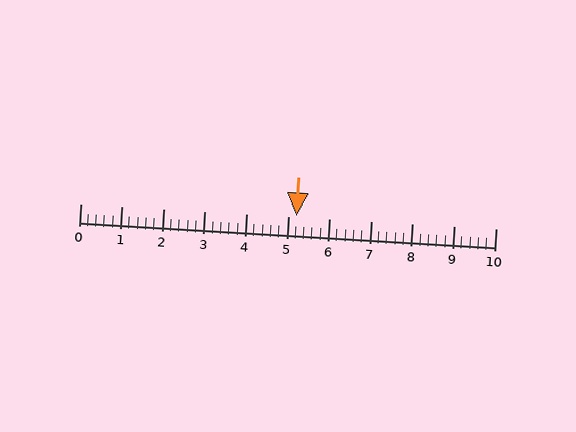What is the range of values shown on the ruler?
The ruler shows values from 0 to 10.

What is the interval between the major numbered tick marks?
The major tick marks are spaced 1 units apart.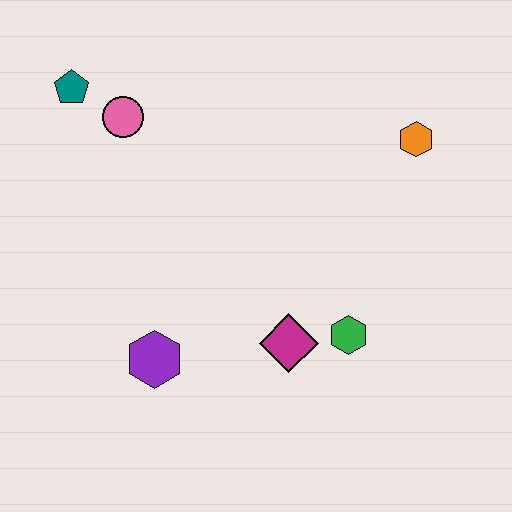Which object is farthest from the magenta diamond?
The teal pentagon is farthest from the magenta diamond.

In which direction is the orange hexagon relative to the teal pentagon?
The orange hexagon is to the right of the teal pentagon.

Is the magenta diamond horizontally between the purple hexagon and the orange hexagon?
Yes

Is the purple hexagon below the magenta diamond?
Yes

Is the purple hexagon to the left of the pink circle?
No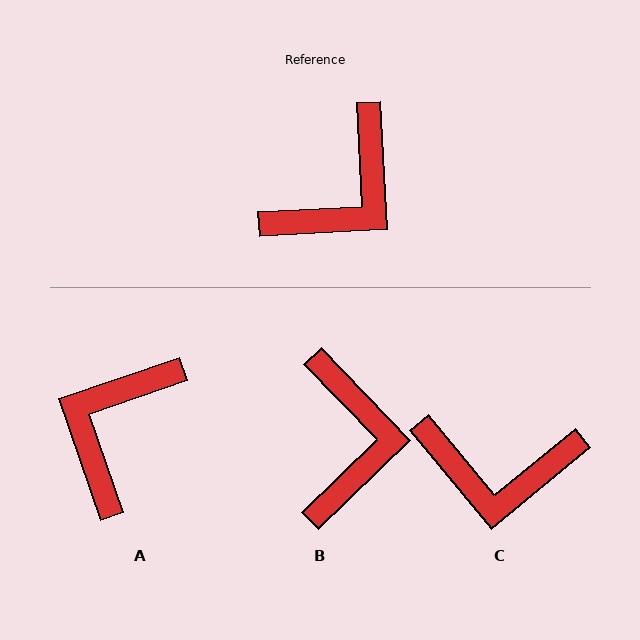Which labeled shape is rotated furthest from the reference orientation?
A, about 164 degrees away.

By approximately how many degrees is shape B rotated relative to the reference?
Approximately 41 degrees counter-clockwise.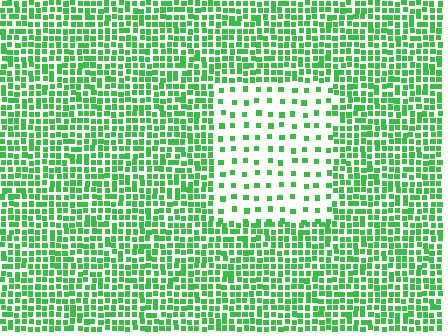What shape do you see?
I see a rectangle.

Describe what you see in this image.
The image contains small green elements arranged at two different densities. A rectangle-shaped region is visible where the elements are less densely packed than the surrounding area.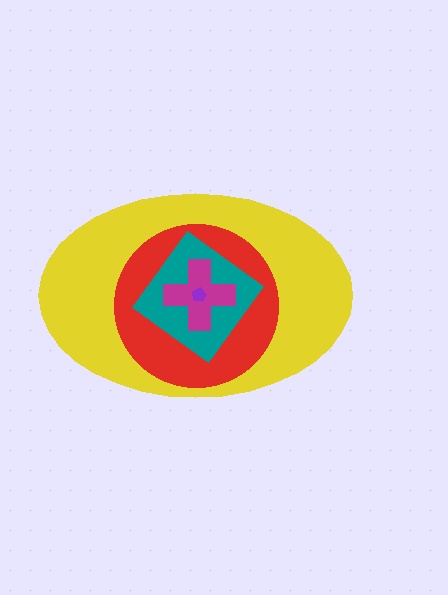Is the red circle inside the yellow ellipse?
Yes.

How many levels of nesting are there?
5.